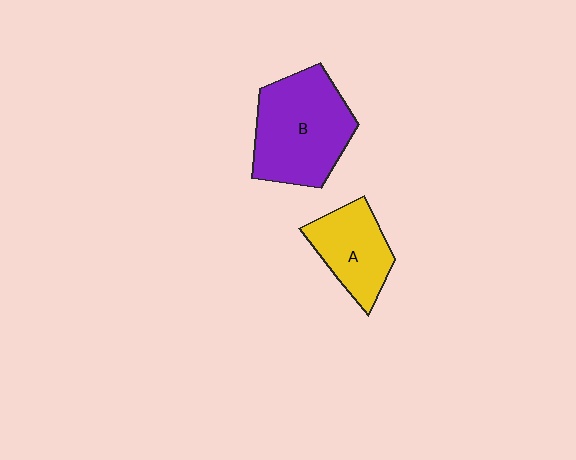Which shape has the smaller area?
Shape A (yellow).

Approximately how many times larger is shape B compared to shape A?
Approximately 1.6 times.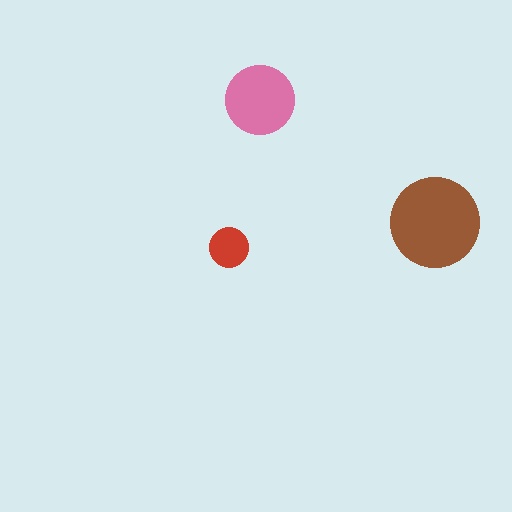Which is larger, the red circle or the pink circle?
The pink one.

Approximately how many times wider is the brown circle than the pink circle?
About 1.5 times wider.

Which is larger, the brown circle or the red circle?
The brown one.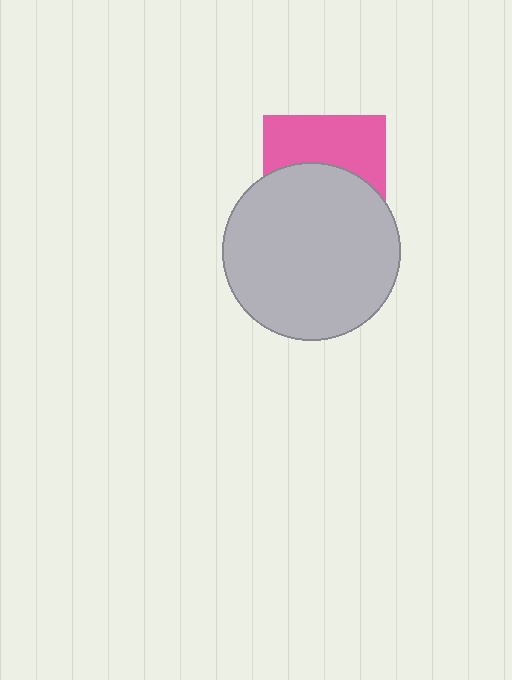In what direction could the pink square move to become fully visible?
The pink square could move up. That would shift it out from behind the light gray circle entirely.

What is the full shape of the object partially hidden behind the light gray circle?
The partially hidden object is a pink square.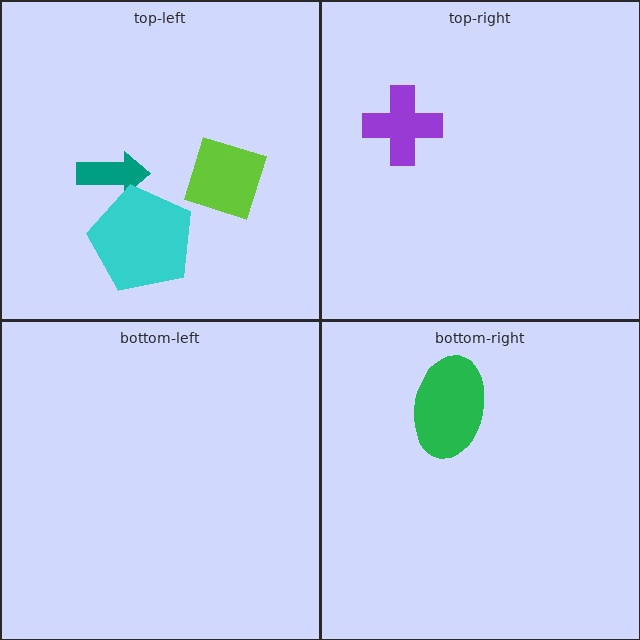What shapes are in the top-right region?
The purple cross.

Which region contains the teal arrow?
The top-left region.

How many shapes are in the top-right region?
1.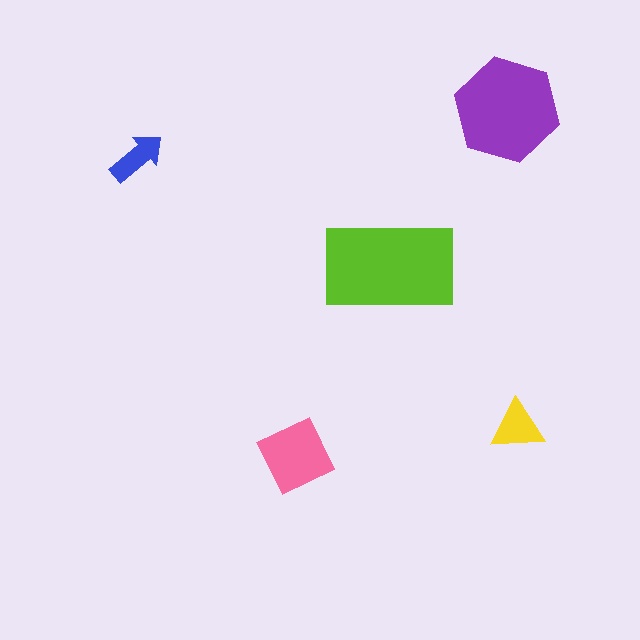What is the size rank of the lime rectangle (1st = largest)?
1st.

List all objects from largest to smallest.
The lime rectangle, the purple hexagon, the pink diamond, the yellow triangle, the blue arrow.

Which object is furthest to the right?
The yellow triangle is rightmost.